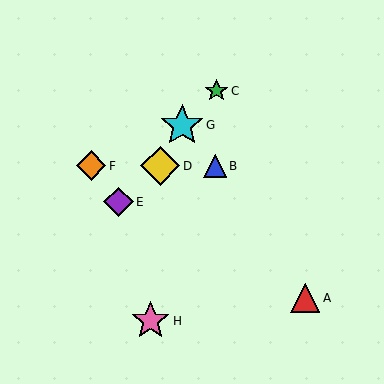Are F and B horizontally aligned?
Yes, both are at y≈166.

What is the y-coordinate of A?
Object A is at y≈298.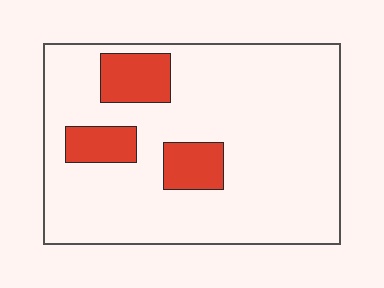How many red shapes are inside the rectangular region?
3.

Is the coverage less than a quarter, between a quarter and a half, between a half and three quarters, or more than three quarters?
Less than a quarter.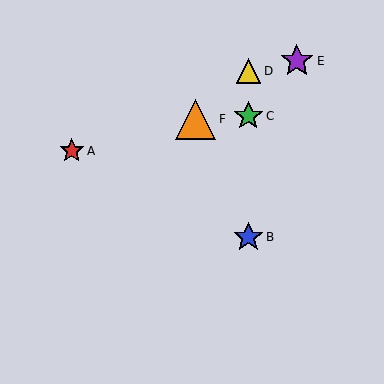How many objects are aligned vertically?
3 objects (B, C, D) are aligned vertically.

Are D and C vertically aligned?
Yes, both are at x≈248.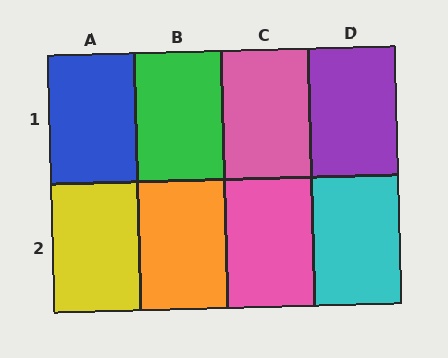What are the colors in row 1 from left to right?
Blue, green, pink, purple.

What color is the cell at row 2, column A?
Yellow.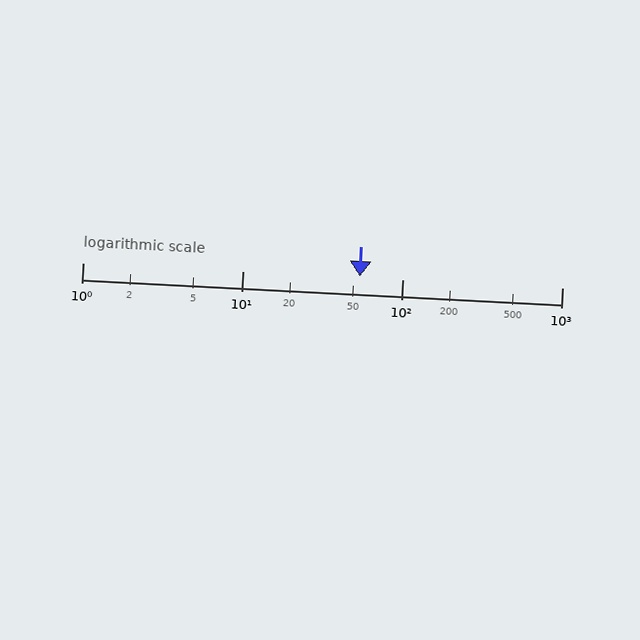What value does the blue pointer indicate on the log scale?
The pointer indicates approximately 54.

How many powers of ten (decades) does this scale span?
The scale spans 3 decades, from 1 to 1000.